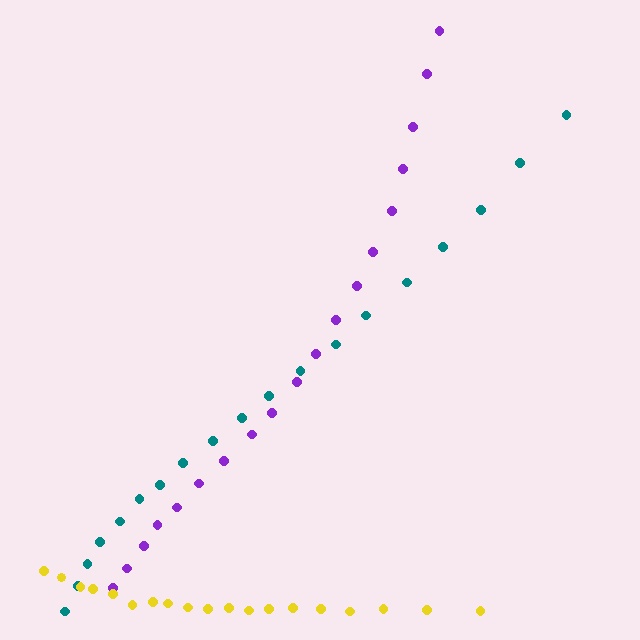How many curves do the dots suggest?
There are 3 distinct paths.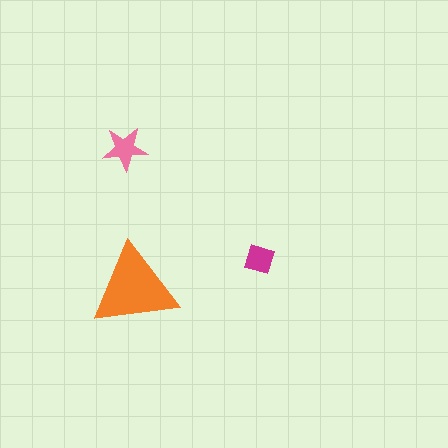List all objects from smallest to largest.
The magenta diamond, the pink star, the orange triangle.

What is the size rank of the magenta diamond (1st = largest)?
3rd.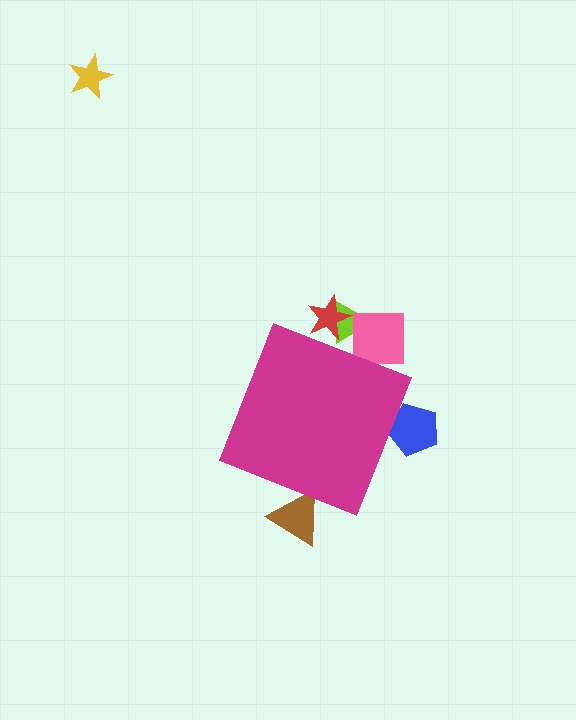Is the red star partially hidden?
Yes, the red star is partially hidden behind the magenta diamond.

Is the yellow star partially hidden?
No, the yellow star is fully visible.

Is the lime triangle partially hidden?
Yes, the lime triangle is partially hidden behind the magenta diamond.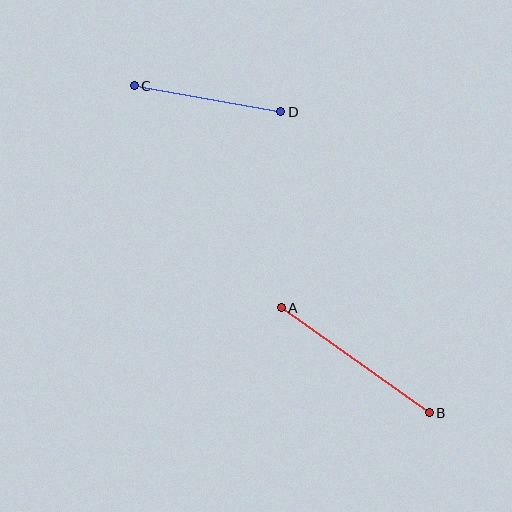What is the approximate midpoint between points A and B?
The midpoint is at approximately (355, 360) pixels.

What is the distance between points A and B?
The distance is approximately 182 pixels.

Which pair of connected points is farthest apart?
Points A and B are farthest apart.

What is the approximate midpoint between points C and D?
The midpoint is at approximately (208, 99) pixels.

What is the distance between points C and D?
The distance is approximately 149 pixels.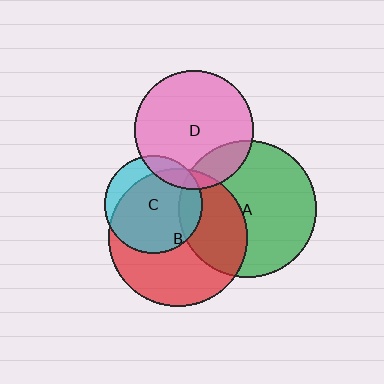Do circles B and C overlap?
Yes.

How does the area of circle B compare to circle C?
Approximately 2.0 times.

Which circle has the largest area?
Circle B (red).